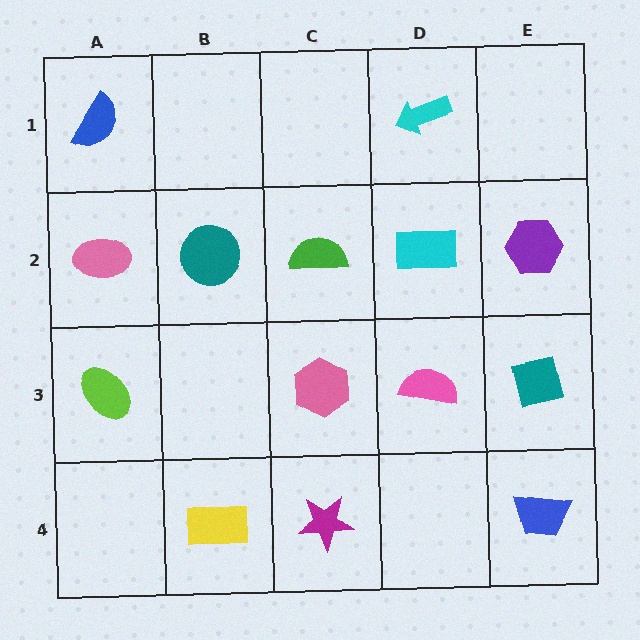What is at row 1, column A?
A blue semicircle.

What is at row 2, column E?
A purple hexagon.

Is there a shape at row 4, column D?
No, that cell is empty.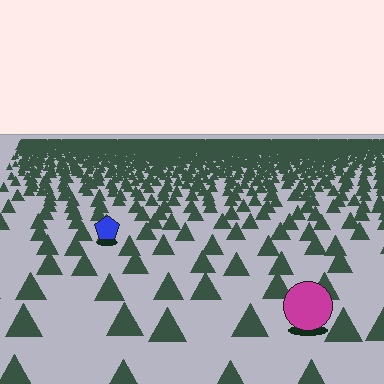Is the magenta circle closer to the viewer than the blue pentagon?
Yes. The magenta circle is closer — you can tell from the texture gradient: the ground texture is coarser near it.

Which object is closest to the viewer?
The magenta circle is closest. The texture marks near it are larger and more spread out.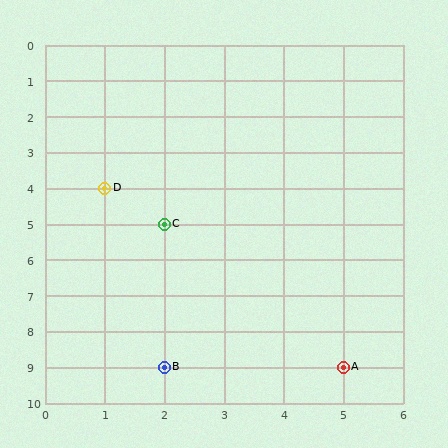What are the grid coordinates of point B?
Point B is at grid coordinates (2, 9).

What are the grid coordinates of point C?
Point C is at grid coordinates (2, 5).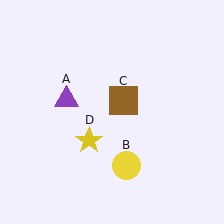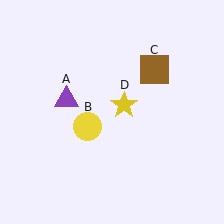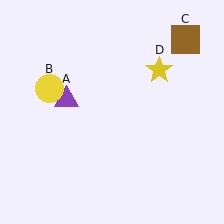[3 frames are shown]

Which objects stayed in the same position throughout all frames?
Purple triangle (object A) remained stationary.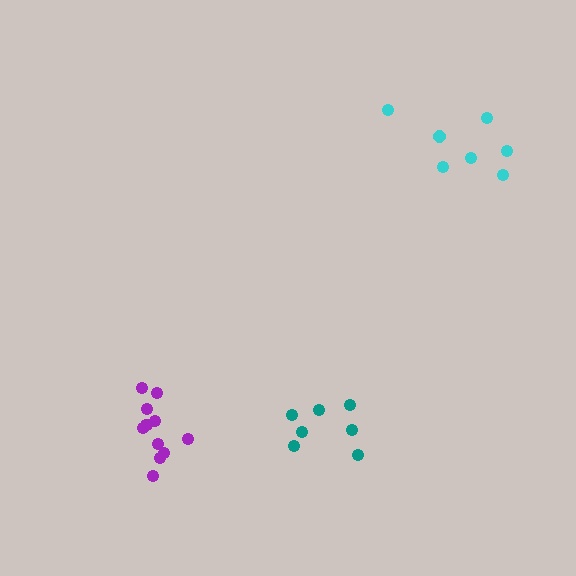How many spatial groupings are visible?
There are 3 spatial groupings.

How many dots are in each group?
Group 1: 7 dots, Group 2: 11 dots, Group 3: 7 dots (25 total).